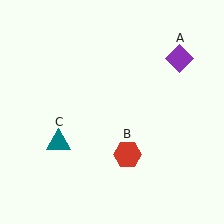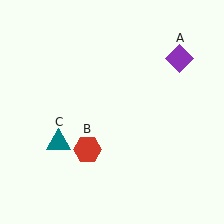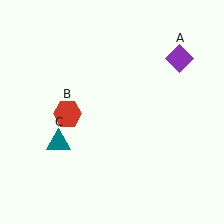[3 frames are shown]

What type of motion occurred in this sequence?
The red hexagon (object B) rotated clockwise around the center of the scene.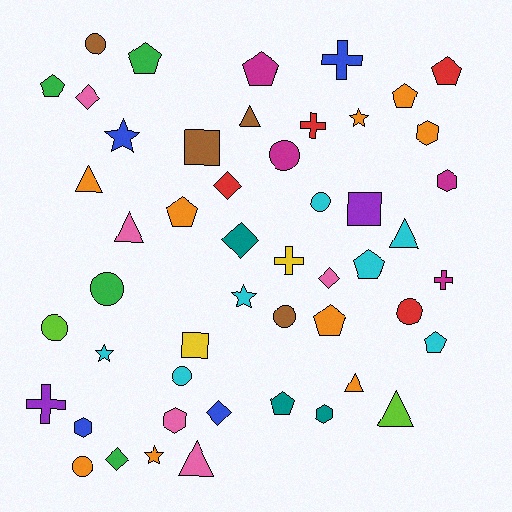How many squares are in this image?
There are 3 squares.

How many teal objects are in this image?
There are 3 teal objects.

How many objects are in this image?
There are 50 objects.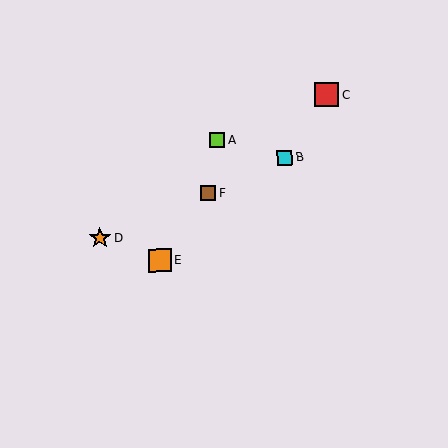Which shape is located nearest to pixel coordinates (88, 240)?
The orange star (labeled D) at (100, 238) is nearest to that location.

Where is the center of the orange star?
The center of the orange star is at (100, 238).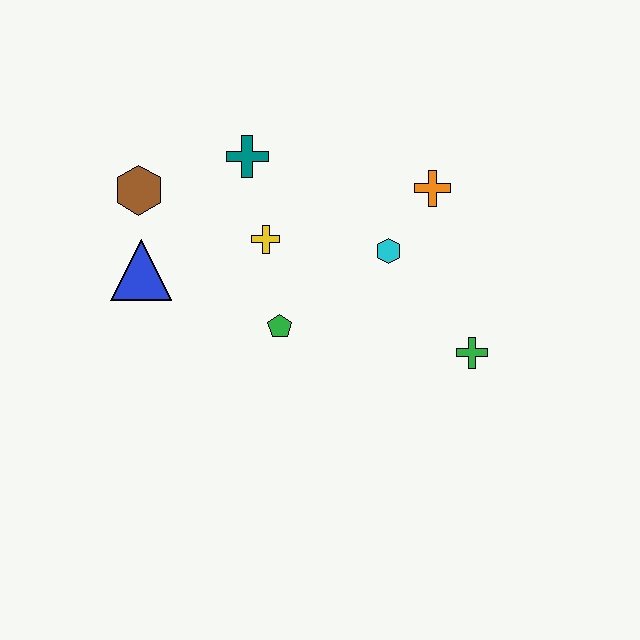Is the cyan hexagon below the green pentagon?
No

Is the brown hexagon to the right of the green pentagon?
No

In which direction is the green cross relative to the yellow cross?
The green cross is to the right of the yellow cross.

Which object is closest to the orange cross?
The cyan hexagon is closest to the orange cross.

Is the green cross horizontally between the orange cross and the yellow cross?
No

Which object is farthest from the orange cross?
The blue triangle is farthest from the orange cross.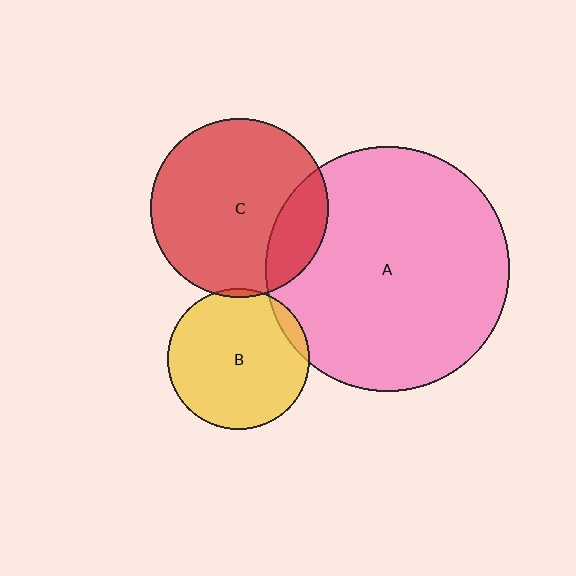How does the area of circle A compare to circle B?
Approximately 3.0 times.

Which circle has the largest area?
Circle A (pink).